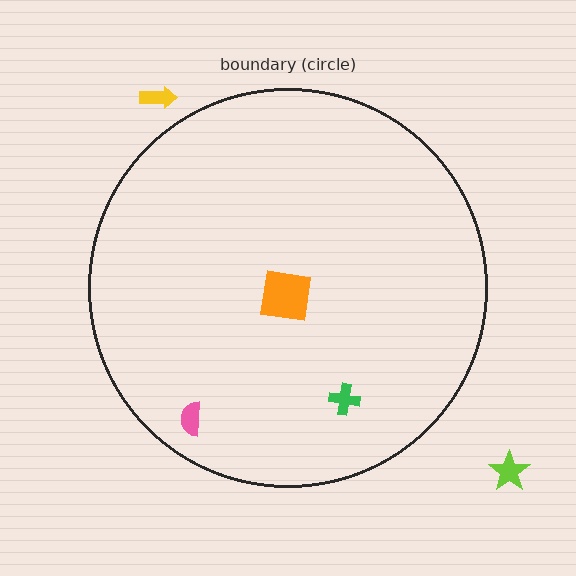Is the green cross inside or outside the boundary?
Inside.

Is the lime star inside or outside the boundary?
Outside.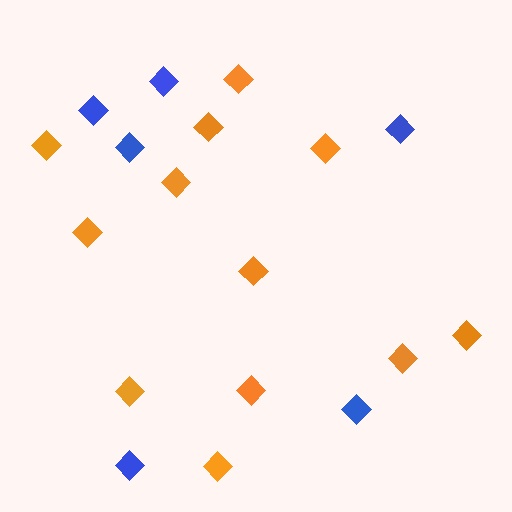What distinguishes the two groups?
There are 2 groups: one group of blue diamonds (6) and one group of orange diamonds (12).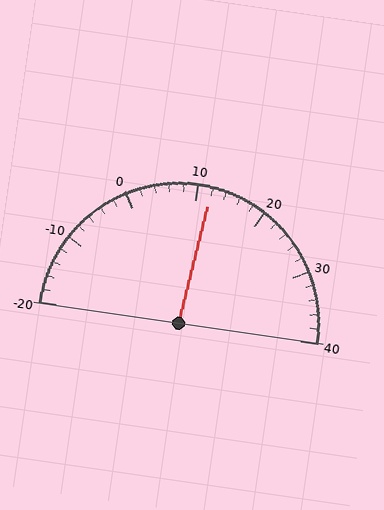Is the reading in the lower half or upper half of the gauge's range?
The reading is in the upper half of the range (-20 to 40).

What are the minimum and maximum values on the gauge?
The gauge ranges from -20 to 40.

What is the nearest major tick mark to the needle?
The nearest major tick mark is 10.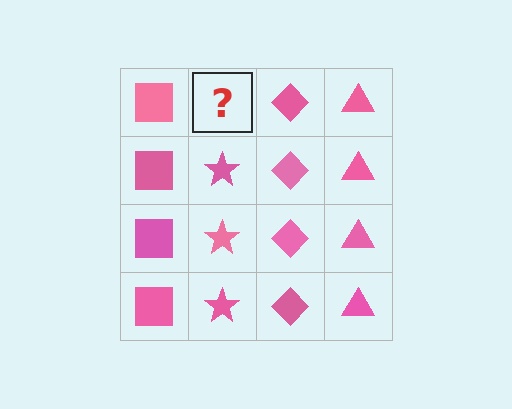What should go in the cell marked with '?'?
The missing cell should contain a pink star.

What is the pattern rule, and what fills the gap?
The rule is that each column has a consistent shape. The gap should be filled with a pink star.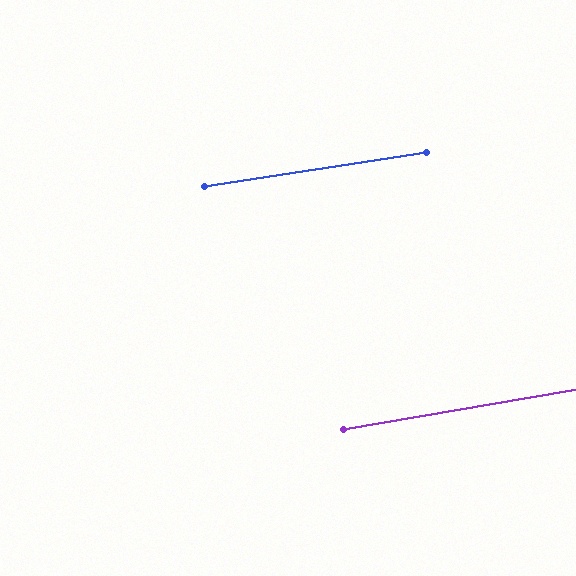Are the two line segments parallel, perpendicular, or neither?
Parallel — their directions differ by only 0.9°.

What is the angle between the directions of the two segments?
Approximately 1 degree.